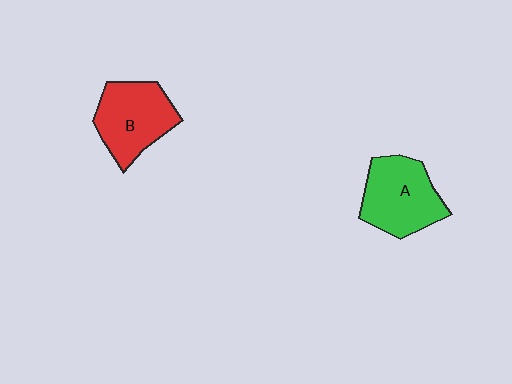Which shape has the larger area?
Shape A (green).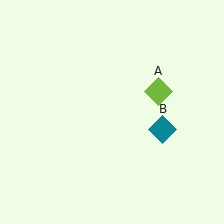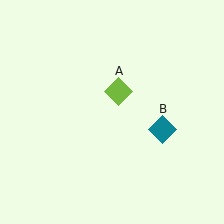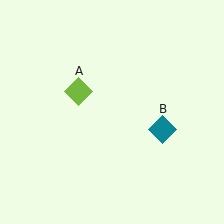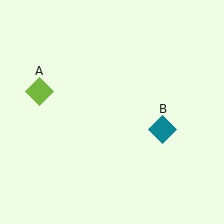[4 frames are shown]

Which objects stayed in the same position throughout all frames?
Teal diamond (object B) remained stationary.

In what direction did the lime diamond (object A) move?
The lime diamond (object A) moved left.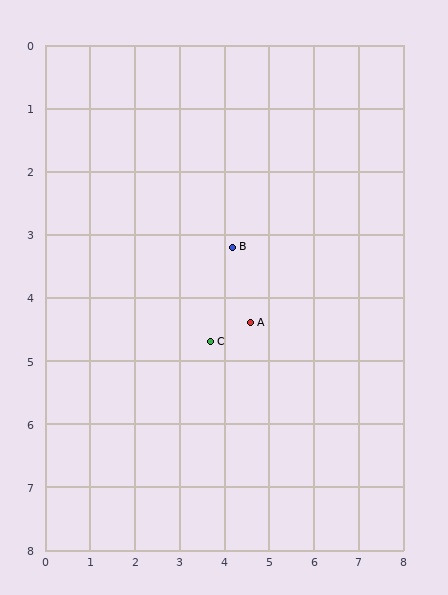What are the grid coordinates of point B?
Point B is at approximately (4.2, 3.2).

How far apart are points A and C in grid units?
Points A and C are about 0.9 grid units apart.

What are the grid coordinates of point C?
Point C is at approximately (3.7, 4.7).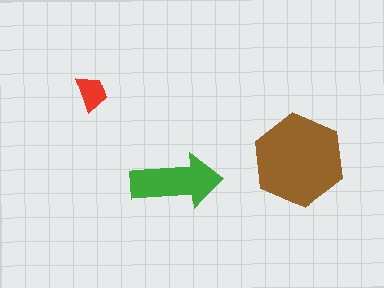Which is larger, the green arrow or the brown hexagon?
The brown hexagon.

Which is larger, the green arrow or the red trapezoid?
The green arrow.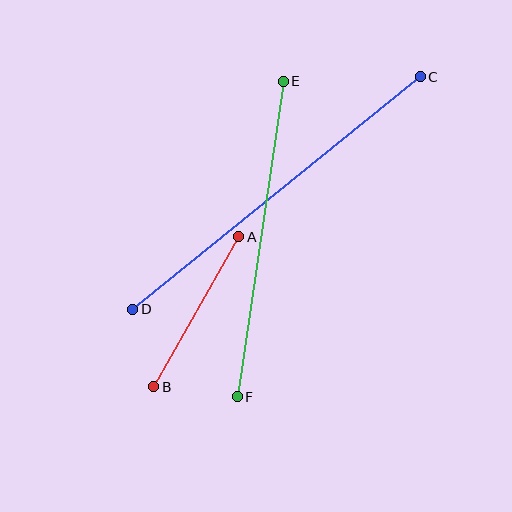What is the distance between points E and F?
The distance is approximately 319 pixels.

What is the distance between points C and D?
The distance is approximately 370 pixels.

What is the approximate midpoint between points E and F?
The midpoint is at approximately (260, 239) pixels.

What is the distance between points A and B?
The distance is approximately 172 pixels.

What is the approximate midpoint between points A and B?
The midpoint is at approximately (196, 312) pixels.